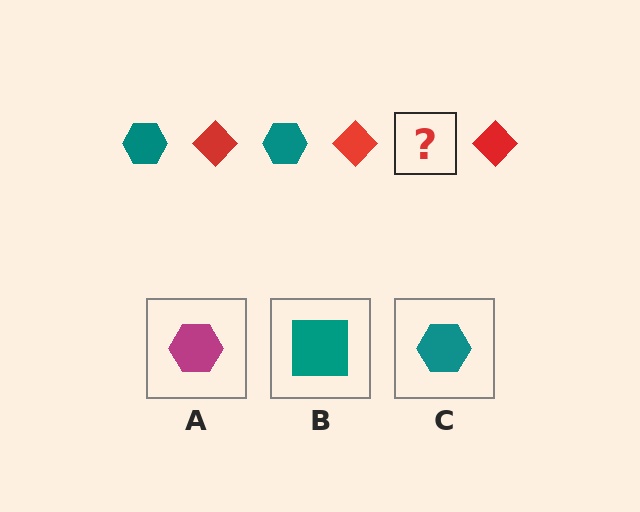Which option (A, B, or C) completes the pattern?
C.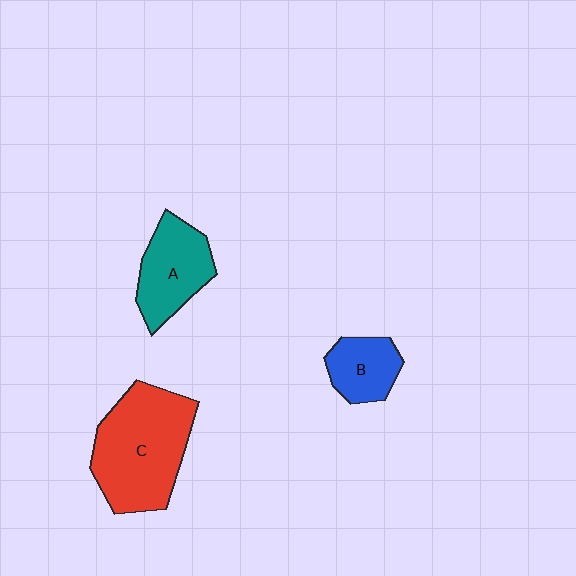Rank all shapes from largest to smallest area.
From largest to smallest: C (red), A (teal), B (blue).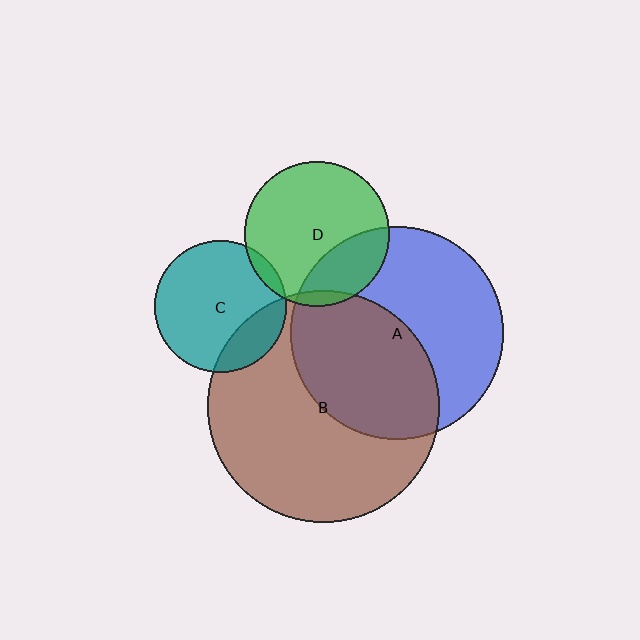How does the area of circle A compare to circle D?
Approximately 2.2 times.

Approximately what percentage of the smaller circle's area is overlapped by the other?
Approximately 5%.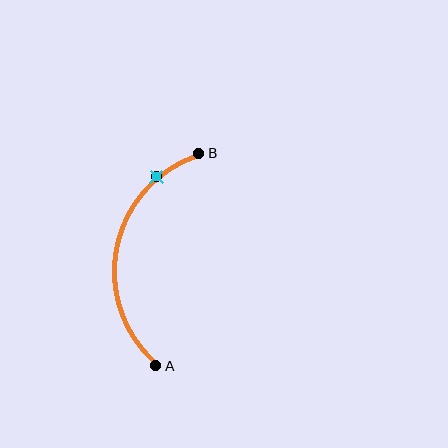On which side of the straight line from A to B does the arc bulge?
The arc bulges to the left of the straight line connecting A and B.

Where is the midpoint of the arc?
The arc midpoint is the point on the curve farthest from the straight line joining A and B. It sits to the left of that line.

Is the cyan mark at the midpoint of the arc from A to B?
No. The cyan mark lies on the arc but is closer to endpoint B. The arc midpoint would be at the point on the curve equidistant along the arc from both A and B.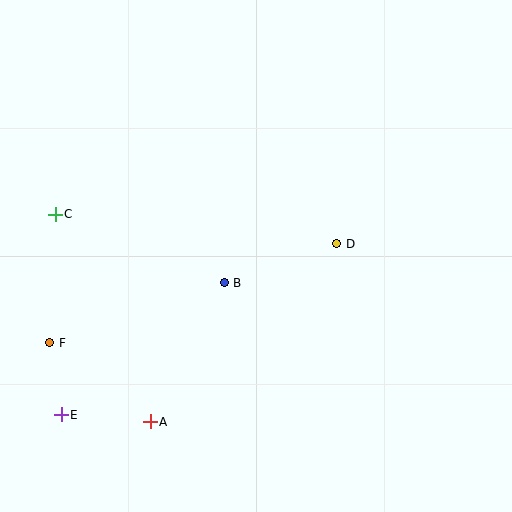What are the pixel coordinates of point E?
Point E is at (61, 415).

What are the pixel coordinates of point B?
Point B is at (224, 283).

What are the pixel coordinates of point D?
Point D is at (337, 244).